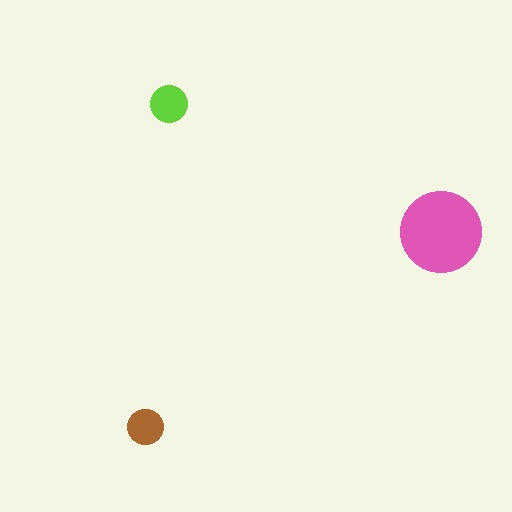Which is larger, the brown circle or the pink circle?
The pink one.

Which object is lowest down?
The brown circle is bottommost.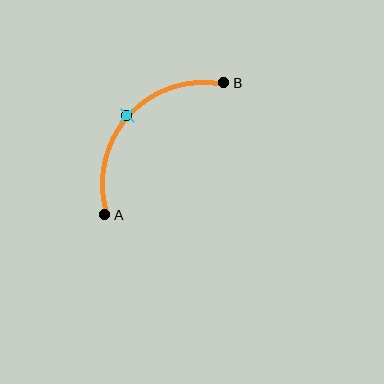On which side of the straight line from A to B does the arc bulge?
The arc bulges above and to the left of the straight line connecting A and B.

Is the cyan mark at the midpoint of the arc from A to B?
Yes. The cyan mark lies on the arc at equal arc-length from both A and B — it is the arc midpoint.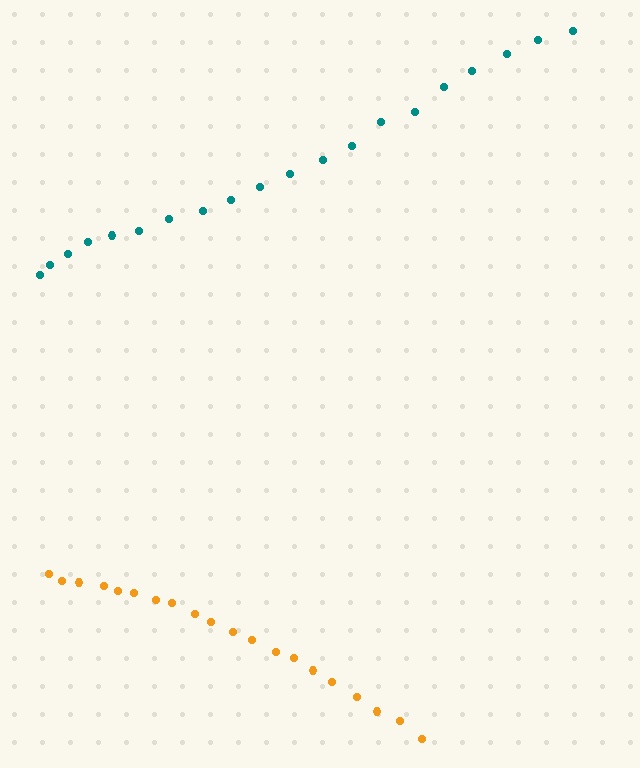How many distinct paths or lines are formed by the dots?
There are 2 distinct paths.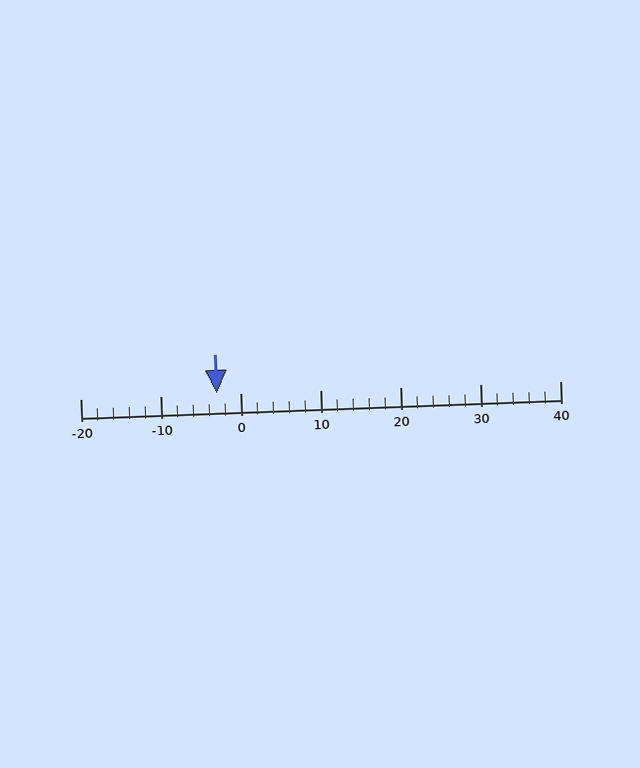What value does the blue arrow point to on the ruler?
The blue arrow points to approximately -3.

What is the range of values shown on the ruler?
The ruler shows values from -20 to 40.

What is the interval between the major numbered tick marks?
The major tick marks are spaced 10 units apart.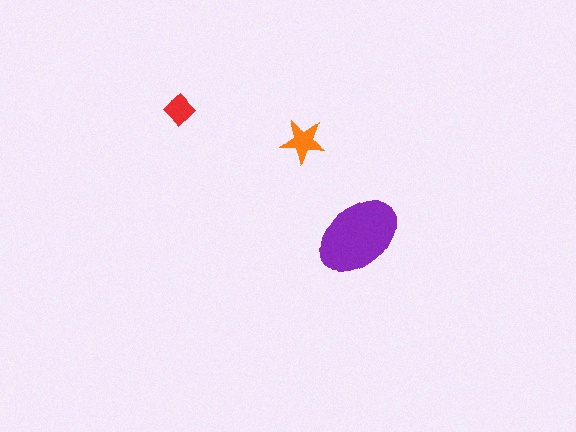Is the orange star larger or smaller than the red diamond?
Larger.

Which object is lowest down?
The purple ellipse is bottommost.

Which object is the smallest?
The red diamond.